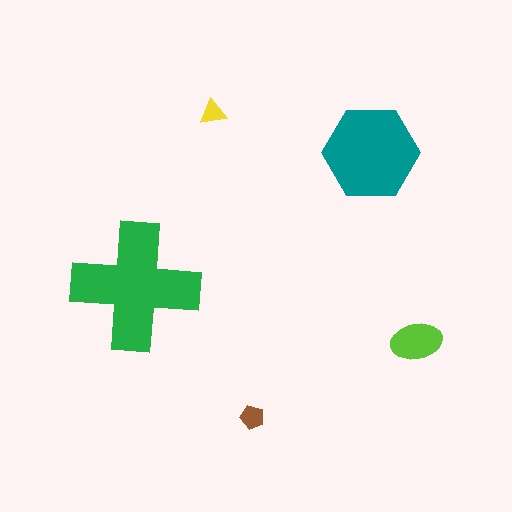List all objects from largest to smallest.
The green cross, the teal hexagon, the lime ellipse, the brown pentagon, the yellow triangle.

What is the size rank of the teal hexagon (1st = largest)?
2nd.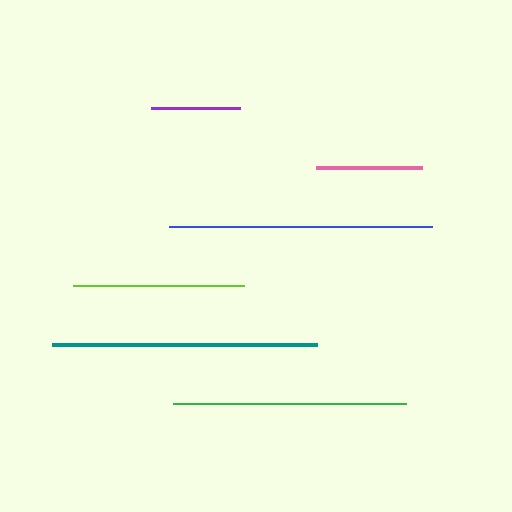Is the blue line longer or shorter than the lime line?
The blue line is longer than the lime line.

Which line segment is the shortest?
The purple line is the shortest at approximately 88 pixels.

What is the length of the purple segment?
The purple segment is approximately 88 pixels long.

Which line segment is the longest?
The teal line is the longest at approximately 265 pixels.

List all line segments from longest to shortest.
From longest to shortest: teal, blue, green, lime, pink, purple.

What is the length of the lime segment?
The lime segment is approximately 171 pixels long.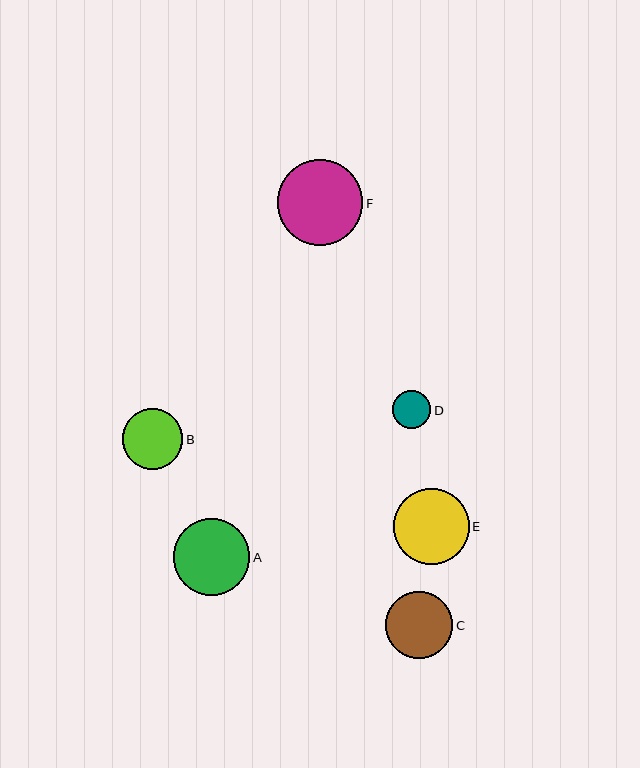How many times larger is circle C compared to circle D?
Circle C is approximately 1.7 times the size of circle D.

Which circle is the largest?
Circle F is the largest with a size of approximately 85 pixels.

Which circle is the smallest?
Circle D is the smallest with a size of approximately 38 pixels.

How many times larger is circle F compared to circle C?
Circle F is approximately 1.3 times the size of circle C.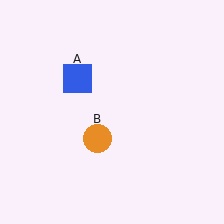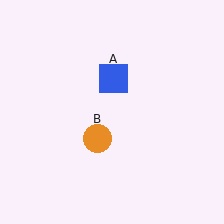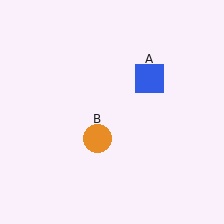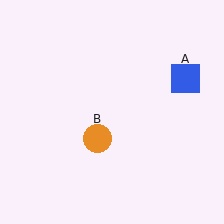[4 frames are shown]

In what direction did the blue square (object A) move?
The blue square (object A) moved right.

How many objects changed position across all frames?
1 object changed position: blue square (object A).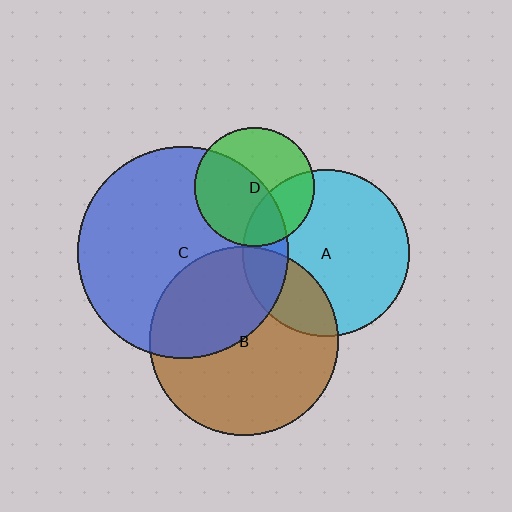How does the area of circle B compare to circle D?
Approximately 2.5 times.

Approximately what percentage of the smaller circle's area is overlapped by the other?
Approximately 30%.